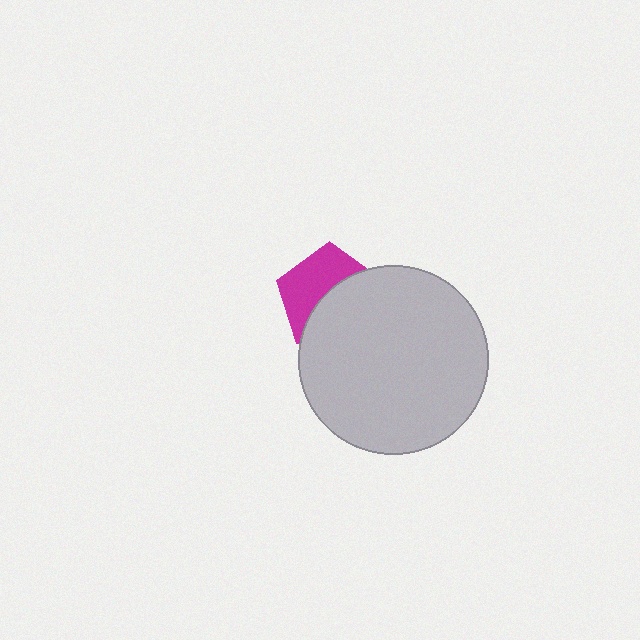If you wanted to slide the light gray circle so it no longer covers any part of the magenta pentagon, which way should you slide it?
Slide it toward the lower-right — that is the most direct way to separate the two shapes.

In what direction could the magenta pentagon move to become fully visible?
The magenta pentagon could move toward the upper-left. That would shift it out from behind the light gray circle entirely.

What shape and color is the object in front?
The object in front is a light gray circle.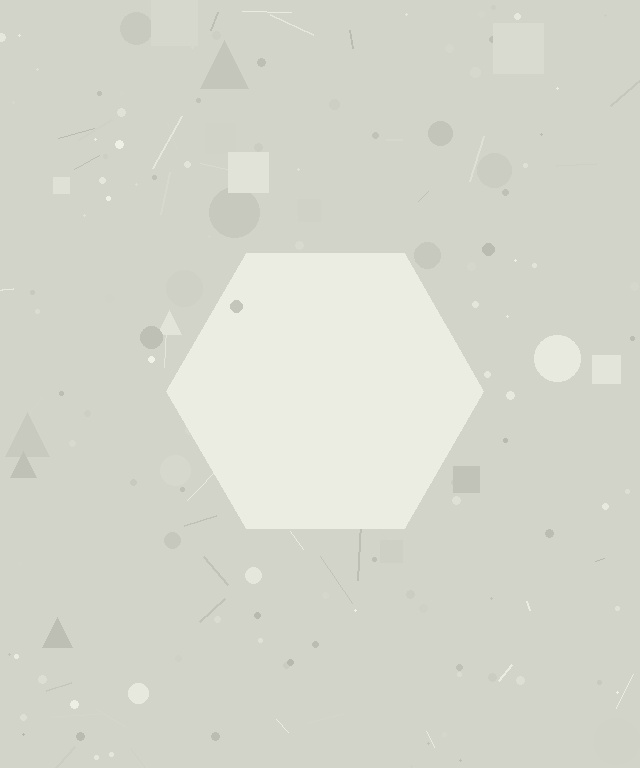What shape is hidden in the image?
A hexagon is hidden in the image.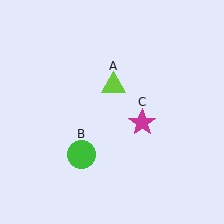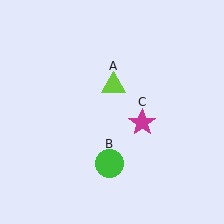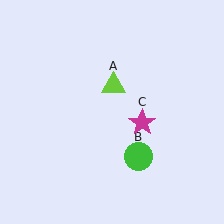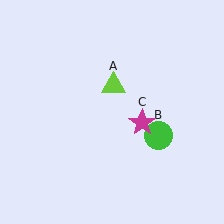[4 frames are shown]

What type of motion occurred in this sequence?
The green circle (object B) rotated counterclockwise around the center of the scene.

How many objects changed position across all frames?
1 object changed position: green circle (object B).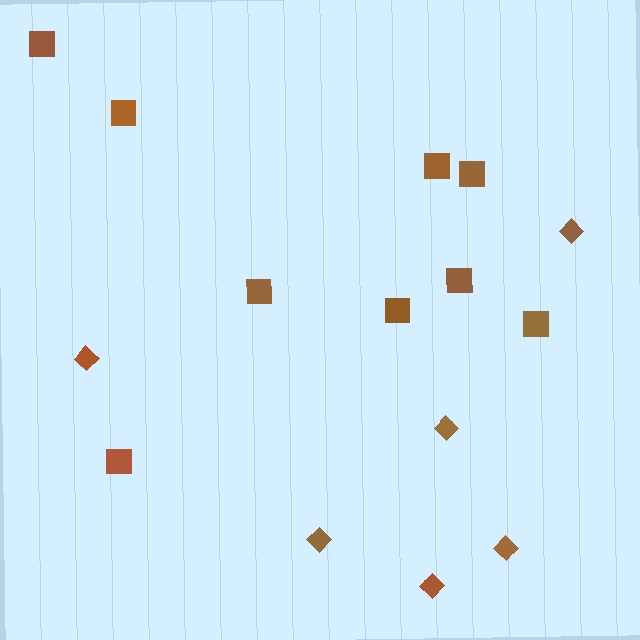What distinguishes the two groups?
There are 2 groups: one group of diamonds (6) and one group of squares (9).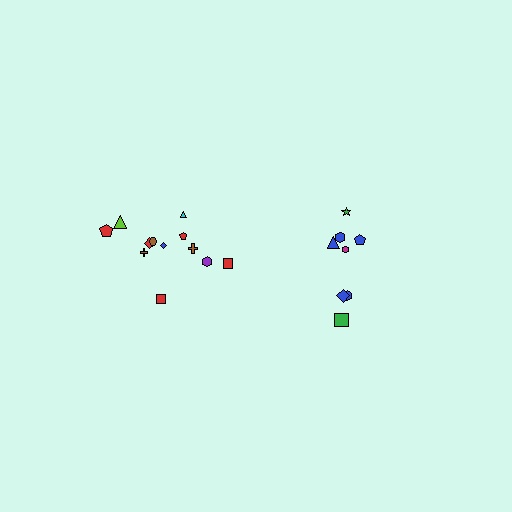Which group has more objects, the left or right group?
The left group.